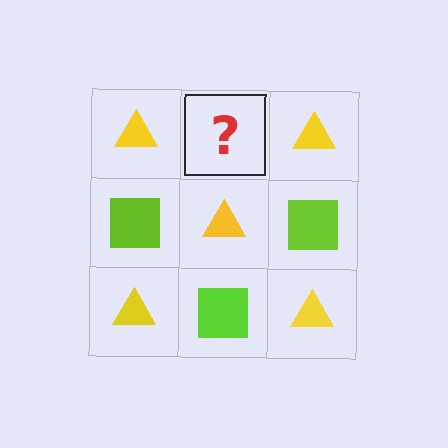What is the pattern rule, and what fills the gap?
The rule is that it alternates yellow triangle and lime square in a checkerboard pattern. The gap should be filled with a lime square.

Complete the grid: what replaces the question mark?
The question mark should be replaced with a lime square.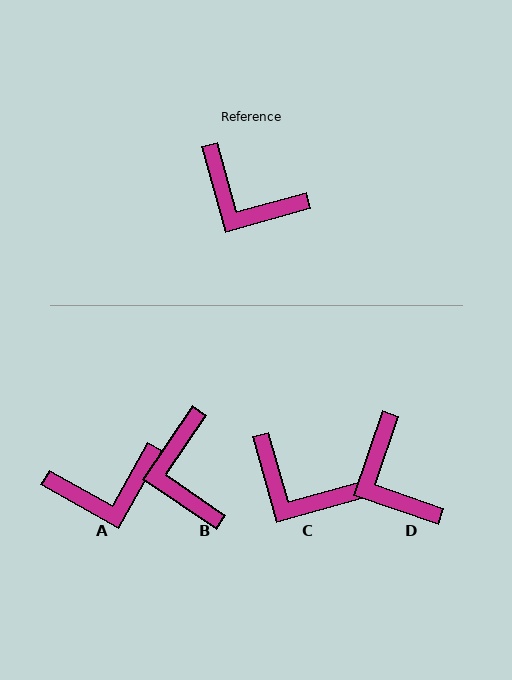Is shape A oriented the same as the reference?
No, it is off by about 45 degrees.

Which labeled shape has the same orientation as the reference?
C.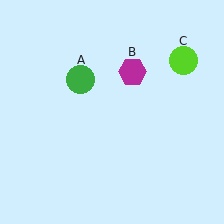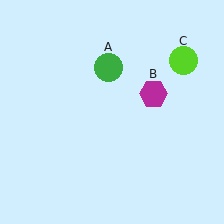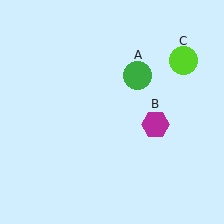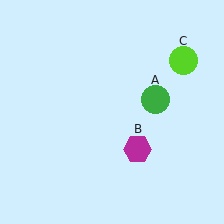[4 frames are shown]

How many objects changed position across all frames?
2 objects changed position: green circle (object A), magenta hexagon (object B).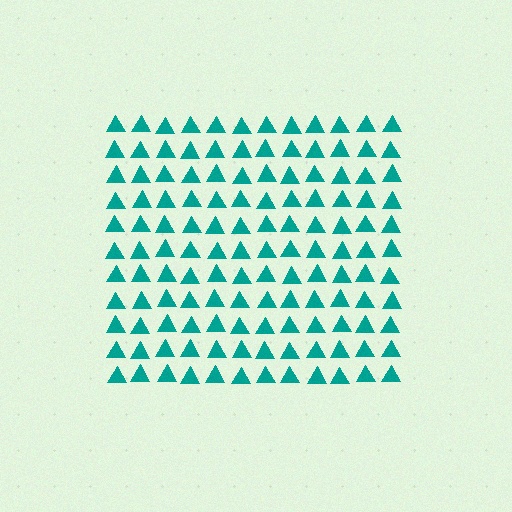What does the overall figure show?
The overall figure shows a square.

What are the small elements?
The small elements are triangles.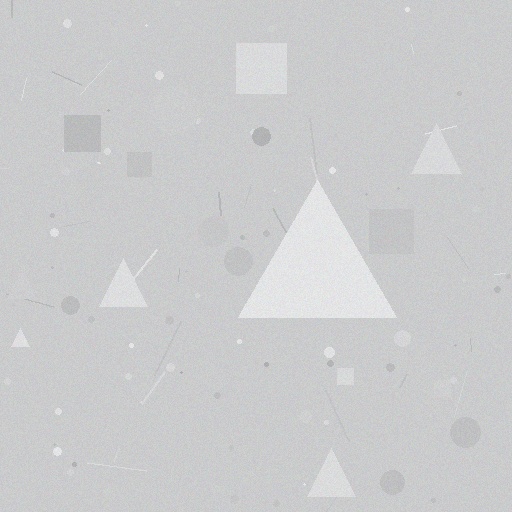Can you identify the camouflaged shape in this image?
The camouflaged shape is a triangle.